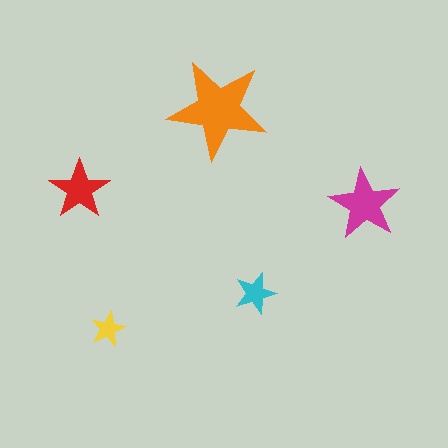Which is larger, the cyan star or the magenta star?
The magenta one.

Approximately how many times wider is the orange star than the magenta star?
About 1.5 times wider.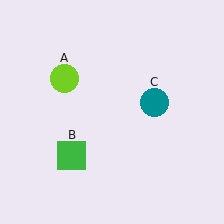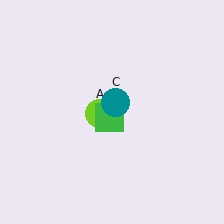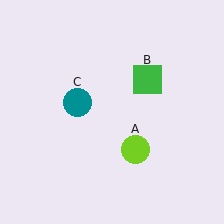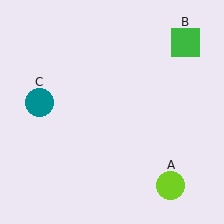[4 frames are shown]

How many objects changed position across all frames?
3 objects changed position: lime circle (object A), green square (object B), teal circle (object C).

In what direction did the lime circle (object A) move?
The lime circle (object A) moved down and to the right.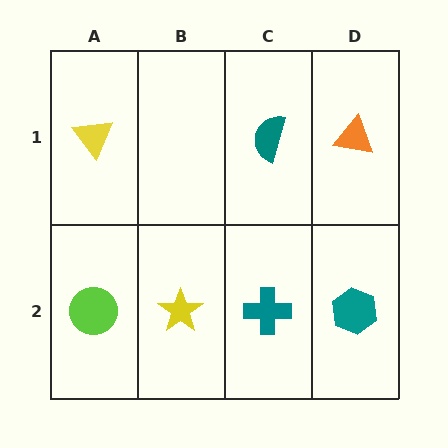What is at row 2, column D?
A teal hexagon.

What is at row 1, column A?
A yellow triangle.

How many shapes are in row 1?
3 shapes.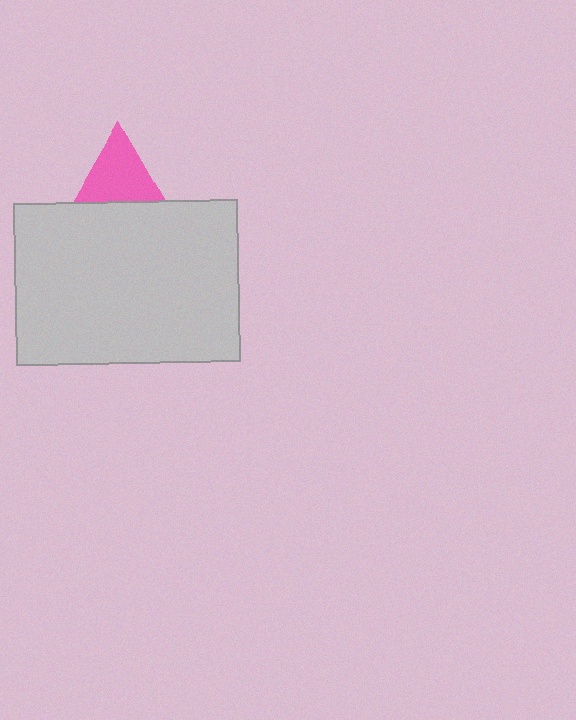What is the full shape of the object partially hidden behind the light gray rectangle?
The partially hidden object is a pink triangle.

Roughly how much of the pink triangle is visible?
About half of it is visible (roughly 62%).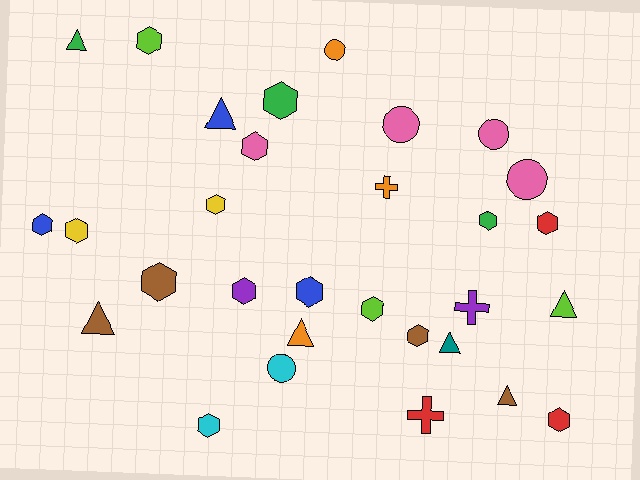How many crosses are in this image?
There are 3 crosses.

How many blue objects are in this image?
There are 3 blue objects.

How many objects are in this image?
There are 30 objects.